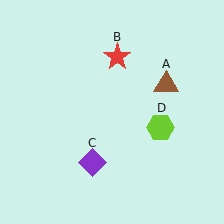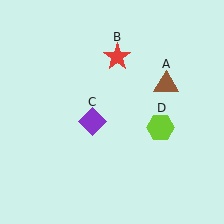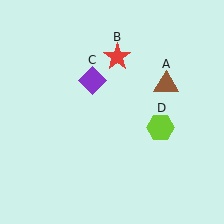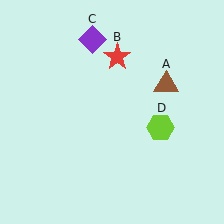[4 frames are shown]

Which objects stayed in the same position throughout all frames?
Brown triangle (object A) and red star (object B) and lime hexagon (object D) remained stationary.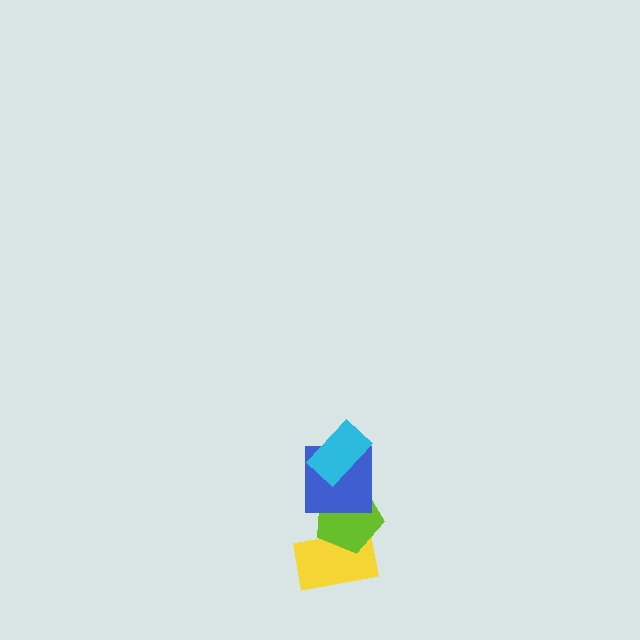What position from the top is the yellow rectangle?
The yellow rectangle is 4th from the top.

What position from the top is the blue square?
The blue square is 2nd from the top.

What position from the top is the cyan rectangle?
The cyan rectangle is 1st from the top.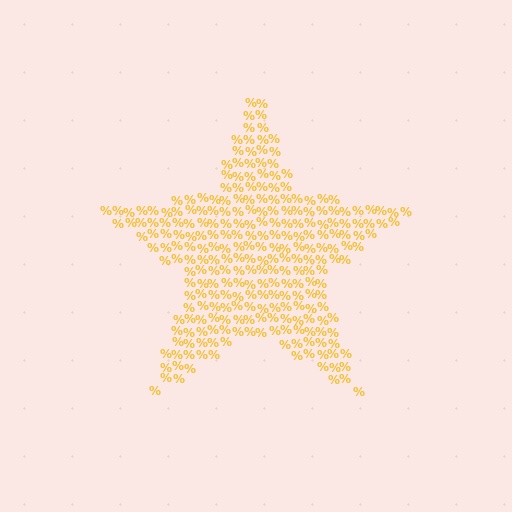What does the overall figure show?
The overall figure shows a star.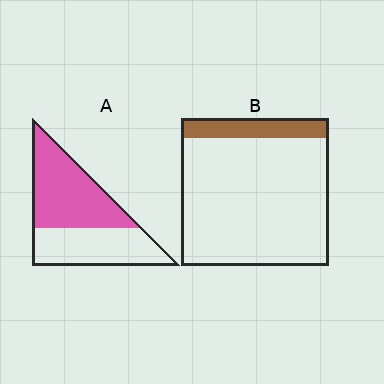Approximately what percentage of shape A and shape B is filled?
A is approximately 55% and B is approximately 15%.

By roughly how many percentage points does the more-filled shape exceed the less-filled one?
By roughly 40 percentage points (A over B).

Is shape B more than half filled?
No.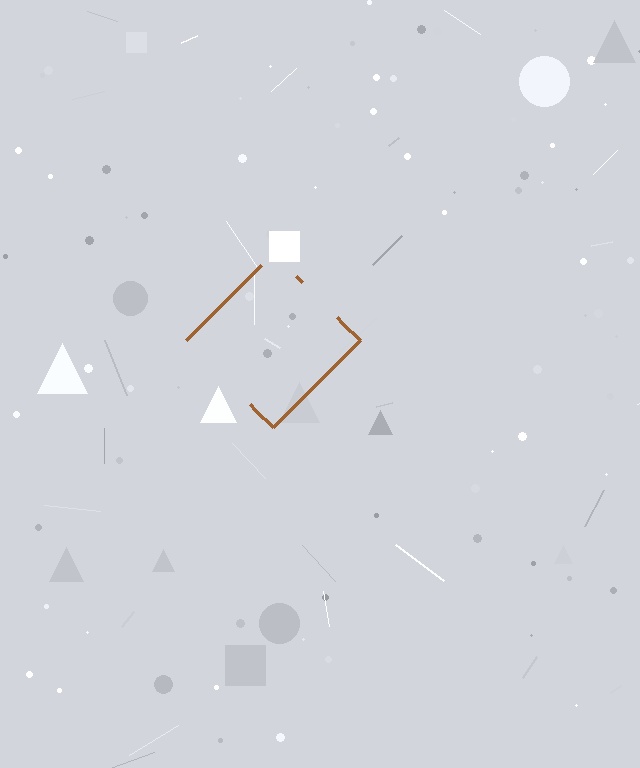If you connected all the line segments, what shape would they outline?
They would outline a diamond.